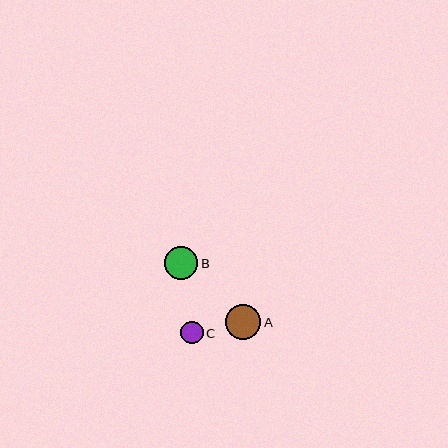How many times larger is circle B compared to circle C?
Circle B is approximately 1.4 times the size of circle C.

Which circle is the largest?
Circle A is the largest with a size of approximately 35 pixels.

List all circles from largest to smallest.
From largest to smallest: A, B, C.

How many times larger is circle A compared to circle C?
Circle A is approximately 1.5 times the size of circle C.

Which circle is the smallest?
Circle C is the smallest with a size of approximately 23 pixels.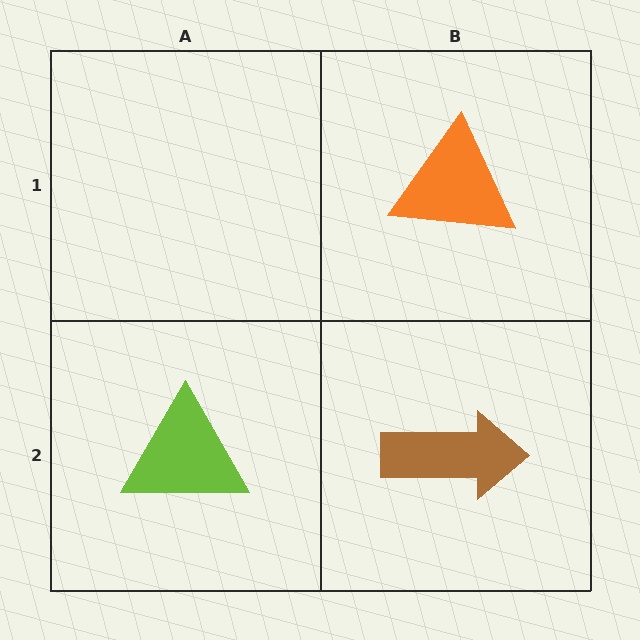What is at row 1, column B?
An orange triangle.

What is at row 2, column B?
A brown arrow.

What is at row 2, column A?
A lime triangle.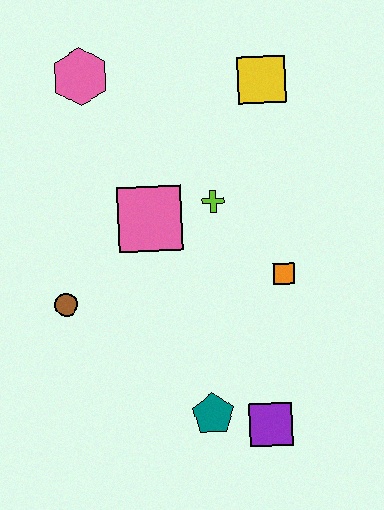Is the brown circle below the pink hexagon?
Yes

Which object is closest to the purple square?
The teal pentagon is closest to the purple square.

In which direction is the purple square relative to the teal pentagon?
The purple square is to the right of the teal pentagon.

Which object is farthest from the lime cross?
The purple square is farthest from the lime cross.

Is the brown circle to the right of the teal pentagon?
No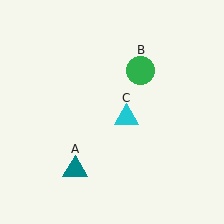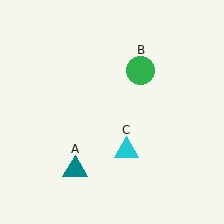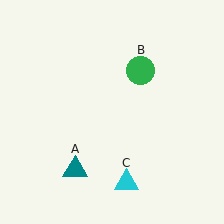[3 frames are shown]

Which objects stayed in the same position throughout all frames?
Teal triangle (object A) and green circle (object B) remained stationary.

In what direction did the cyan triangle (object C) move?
The cyan triangle (object C) moved down.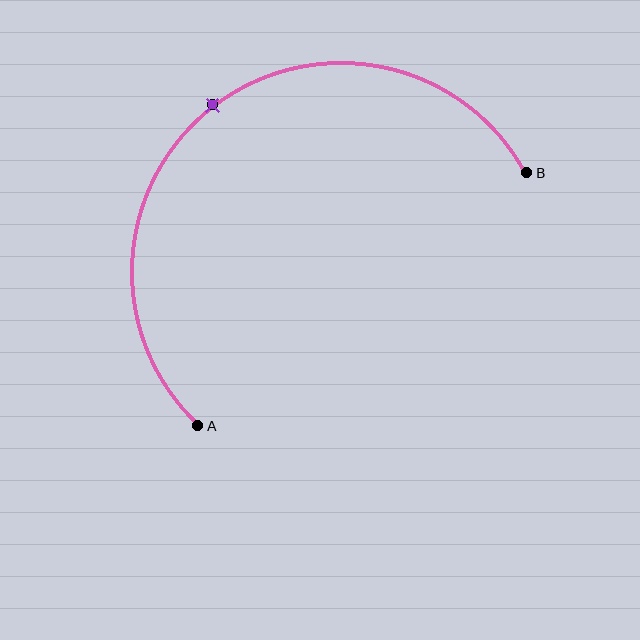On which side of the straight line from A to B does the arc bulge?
The arc bulges above and to the left of the straight line connecting A and B.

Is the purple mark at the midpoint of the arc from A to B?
Yes. The purple mark lies on the arc at equal arc-length from both A and B — it is the arc midpoint.